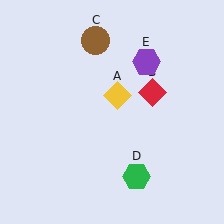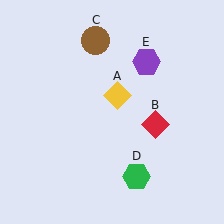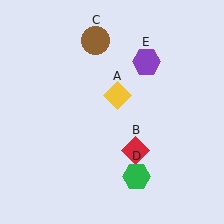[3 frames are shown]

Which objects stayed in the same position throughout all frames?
Yellow diamond (object A) and brown circle (object C) and green hexagon (object D) and purple hexagon (object E) remained stationary.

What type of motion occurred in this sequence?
The red diamond (object B) rotated clockwise around the center of the scene.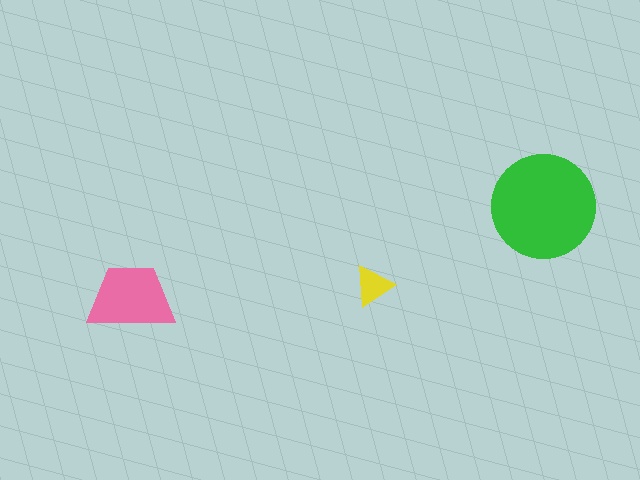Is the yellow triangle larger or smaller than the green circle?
Smaller.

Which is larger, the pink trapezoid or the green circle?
The green circle.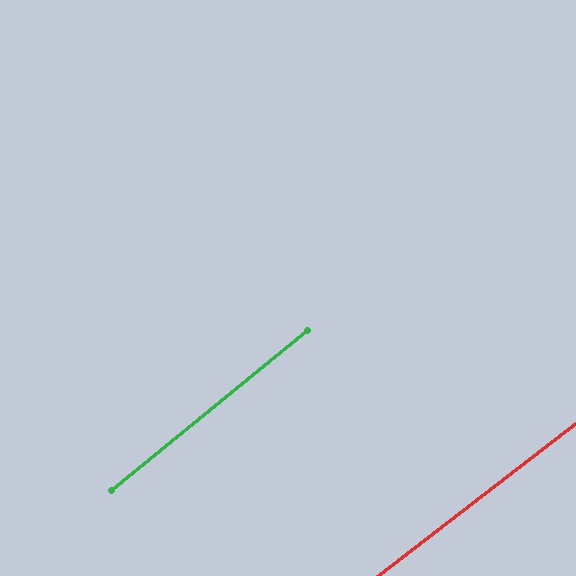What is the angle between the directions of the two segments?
Approximately 2 degrees.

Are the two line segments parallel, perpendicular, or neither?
Parallel — their directions differ by only 1.6°.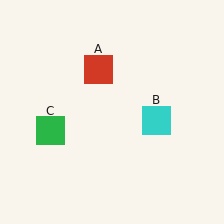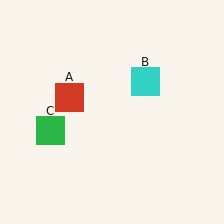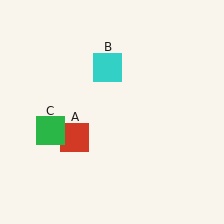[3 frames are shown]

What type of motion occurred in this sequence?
The red square (object A), cyan square (object B) rotated counterclockwise around the center of the scene.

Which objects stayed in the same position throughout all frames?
Green square (object C) remained stationary.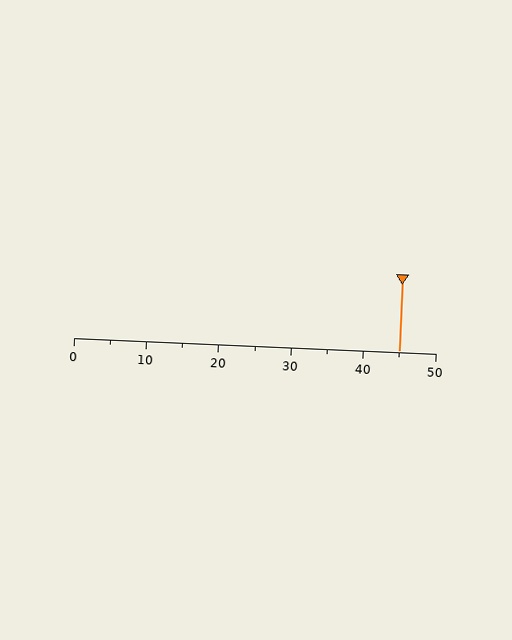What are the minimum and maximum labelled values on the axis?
The axis runs from 0 to 50.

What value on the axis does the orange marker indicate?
The marker indicates approximately 45.